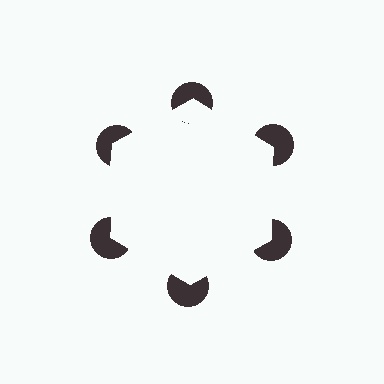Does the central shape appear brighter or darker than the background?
It typically appears slightly brighter than the background, even though no actual brightness change is drawn.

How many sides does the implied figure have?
6 sides.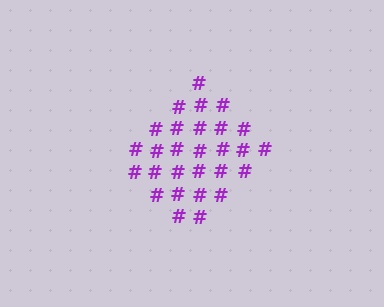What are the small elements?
The small elements are hash symbols.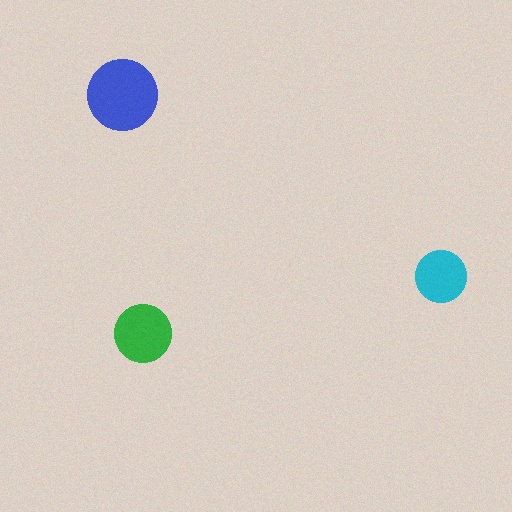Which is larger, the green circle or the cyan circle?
The green one.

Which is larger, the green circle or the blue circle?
The blue one.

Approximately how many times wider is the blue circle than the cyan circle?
About 1.5 times wider.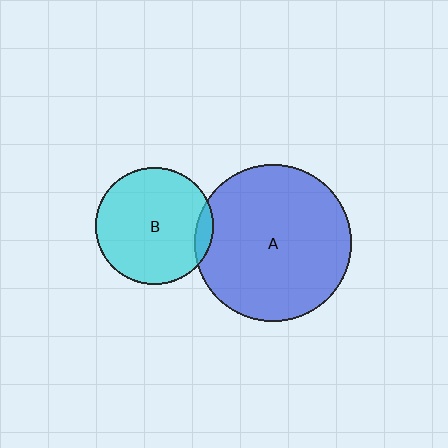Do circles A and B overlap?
Yes.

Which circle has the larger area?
Circle A (blue).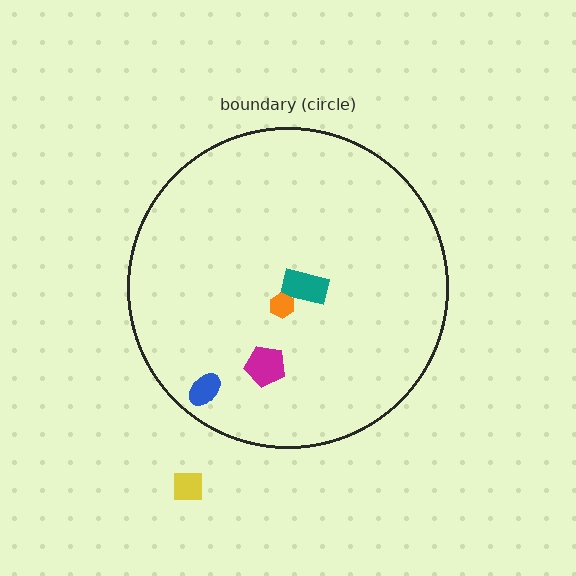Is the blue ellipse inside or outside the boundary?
Inside.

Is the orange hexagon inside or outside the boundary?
Inside.